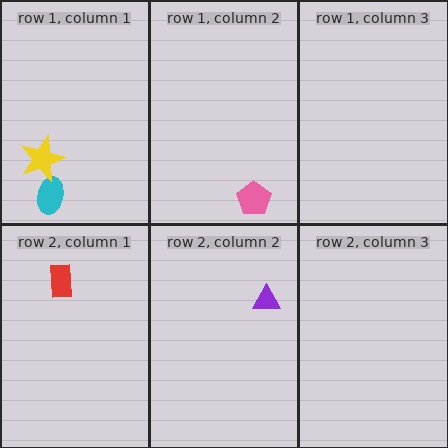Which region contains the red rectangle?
The row 2, column 1 region.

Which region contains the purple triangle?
The row 2, column 2 region.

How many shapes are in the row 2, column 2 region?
1.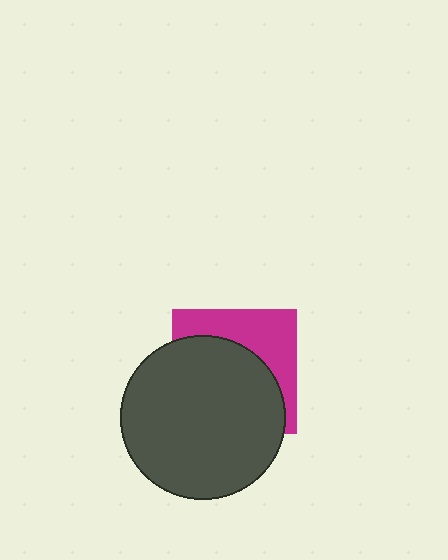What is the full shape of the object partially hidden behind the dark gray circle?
The partially hidden object is a magenta square.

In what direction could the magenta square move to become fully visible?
The magenta square could move toward the upper-right. That would shift it out from behind the dark gray circle entirely.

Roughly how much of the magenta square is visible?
A small part of it is visible (roughly 38%).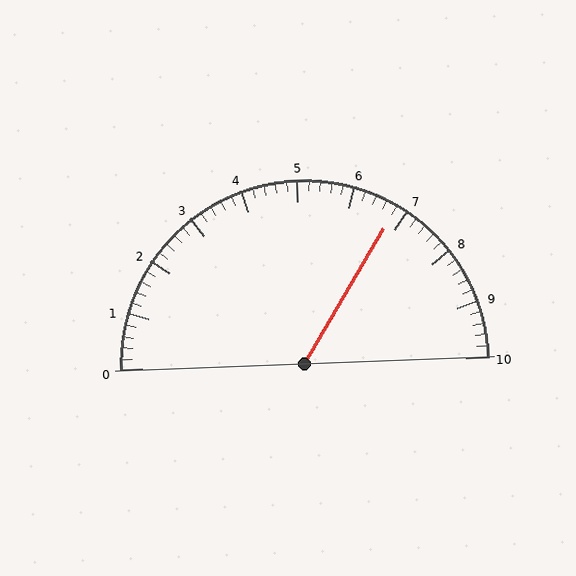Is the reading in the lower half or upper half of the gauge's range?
The reading is in the upper half of the range (0 to 10).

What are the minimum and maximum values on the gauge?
The gauge ranges from 0 to 10.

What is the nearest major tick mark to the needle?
The nearest major tick mark is 7.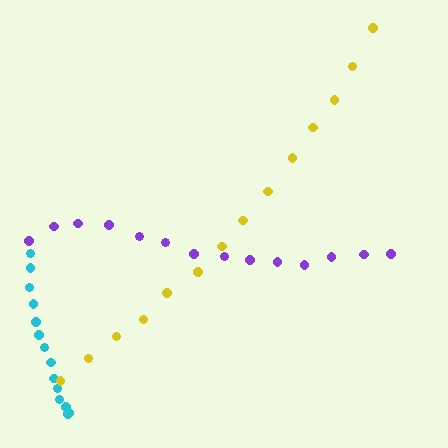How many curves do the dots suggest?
There are 3 distinct paths.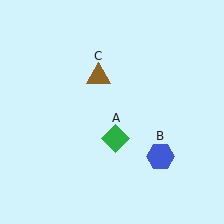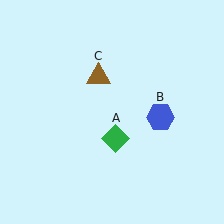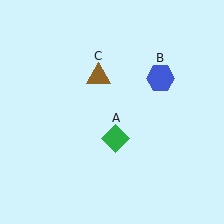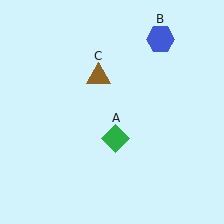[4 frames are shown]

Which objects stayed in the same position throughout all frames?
Green diamond (object A) and brown triangle (object C) remained stationary.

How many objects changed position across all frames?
1 object changed position: blue hexagon (object B).